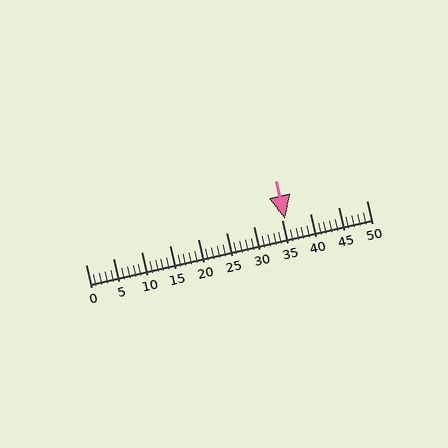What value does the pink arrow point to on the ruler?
The pink arrow points to approximately 36.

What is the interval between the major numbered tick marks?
The major tick marks are spaced 5 units apart.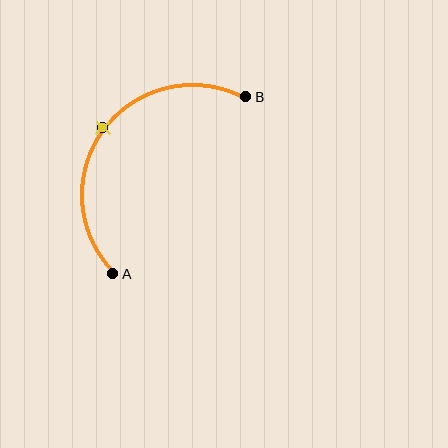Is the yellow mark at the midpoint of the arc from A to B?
Yes. The yellow mark lies on the arc at equal arc-length from both A and B — it is the arc midpoint.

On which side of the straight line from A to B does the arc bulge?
The arc bulges above and to the left of the straight line connecting A and B.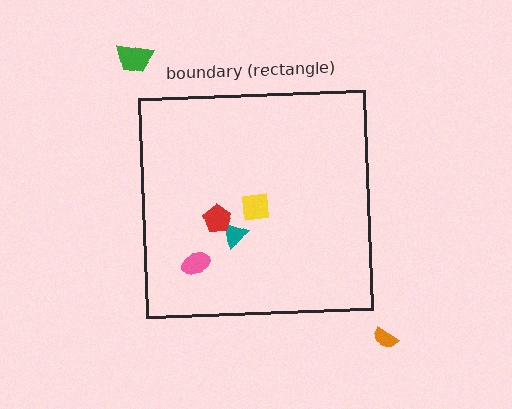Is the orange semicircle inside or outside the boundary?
Outside.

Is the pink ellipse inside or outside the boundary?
Inside.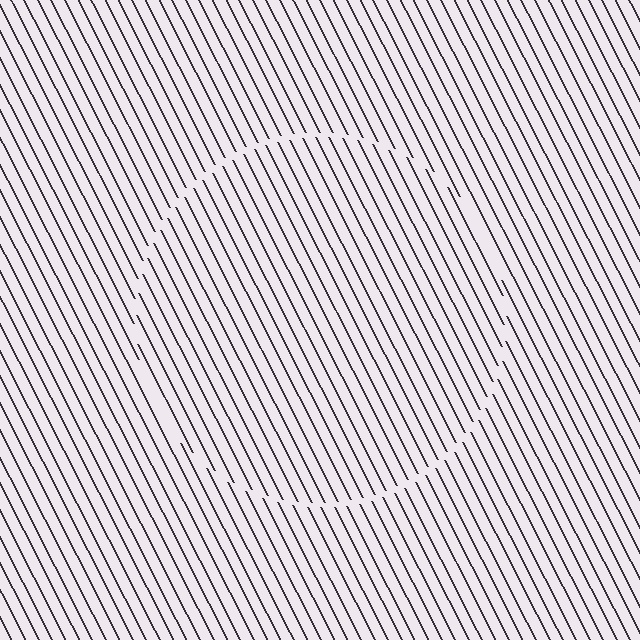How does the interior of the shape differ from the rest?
The interior of the shape contains the same grating, shifted by half a period — the contour is defined by the phase discontinuity where line-ends from the inner and outer gratings abut.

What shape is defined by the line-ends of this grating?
An illusory circle. The interior of the shape contains the same grating, shifted by half a period — the contour is defined by the phase discontinuity where line-ends from the inner and outer gratings abut.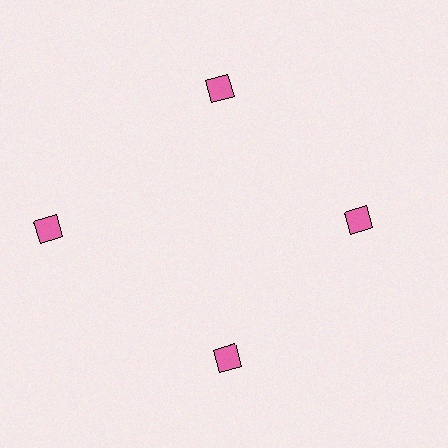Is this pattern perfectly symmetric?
No. The 4 pink diamonds are arranged in a ring, but one element near the 9 o'clock position is pushed outward from the center, breaking the 4-fold rotational symmetry.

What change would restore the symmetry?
The symmetry would be restored by moving it inward, back onto the ring so that all 4 diamonds sit at equal angles and equal distance from the center.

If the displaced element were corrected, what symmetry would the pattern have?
It would have 4-fold rotational symmetry — the pattern would map onto itself every 90 degrees.